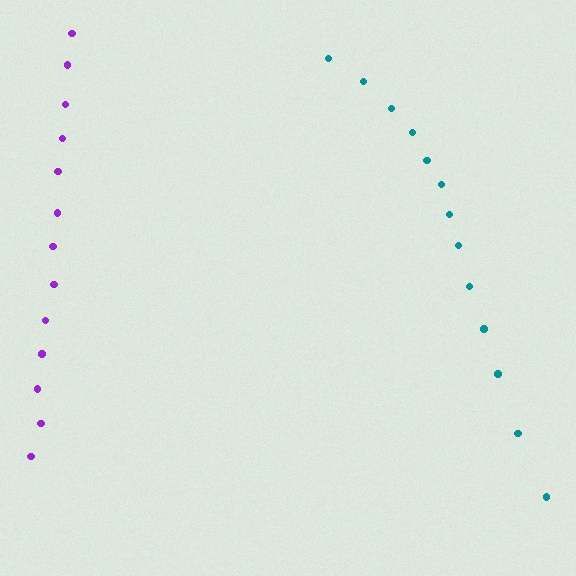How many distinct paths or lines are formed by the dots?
There are 2 distinct paths.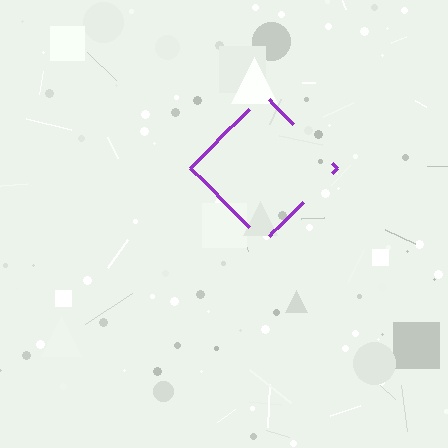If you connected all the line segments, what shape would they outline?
They would outline a diamond.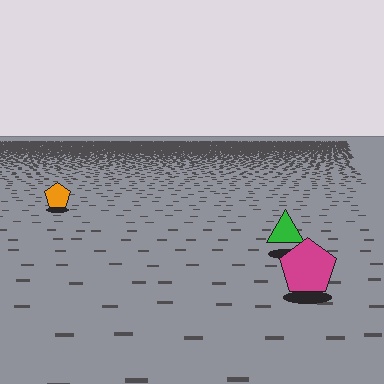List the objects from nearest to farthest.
From nearest to farthest: the magenta pentagon, the green triangle, the orange pentagon.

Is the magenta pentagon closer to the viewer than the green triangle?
Yes. The magenta pentagon is closer — you can tell from the texture gradient: the ground texture is coarser near it.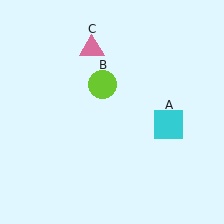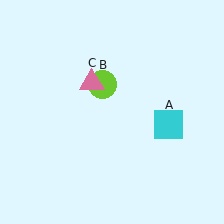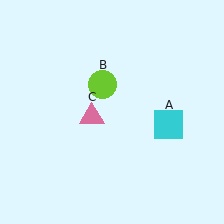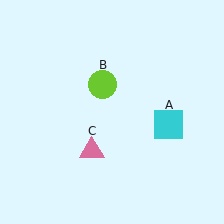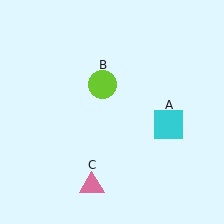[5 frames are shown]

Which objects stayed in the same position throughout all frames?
Cyan square (object A) and lime circle (object B) remained stationary.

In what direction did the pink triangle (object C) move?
The pink triangle (object C) moved down.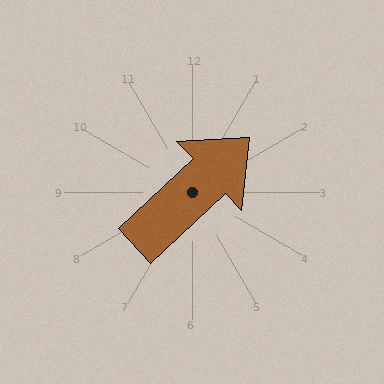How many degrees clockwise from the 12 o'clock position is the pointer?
Approximately 47 degrees.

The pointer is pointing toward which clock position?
Roughly 2 o'clock.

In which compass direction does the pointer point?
Northeast.